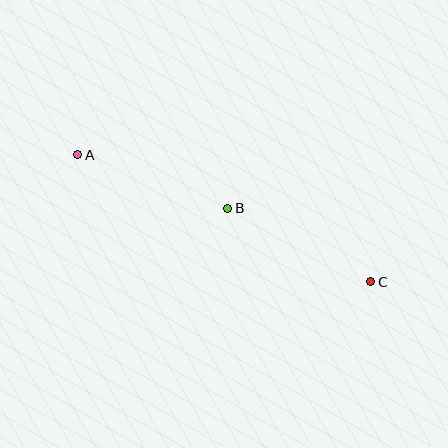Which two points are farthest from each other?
Points A and C are farthest from each other.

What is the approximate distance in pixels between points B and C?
The distance between B and C is approximately 161 pixels.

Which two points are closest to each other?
Points A and B are closest to each other.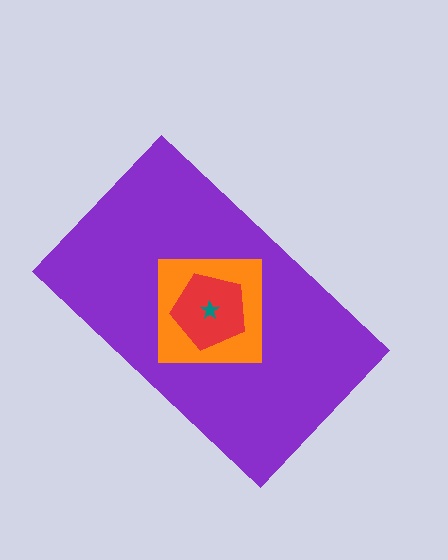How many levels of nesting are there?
4.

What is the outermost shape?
The purple rectangle.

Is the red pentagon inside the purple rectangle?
Yes.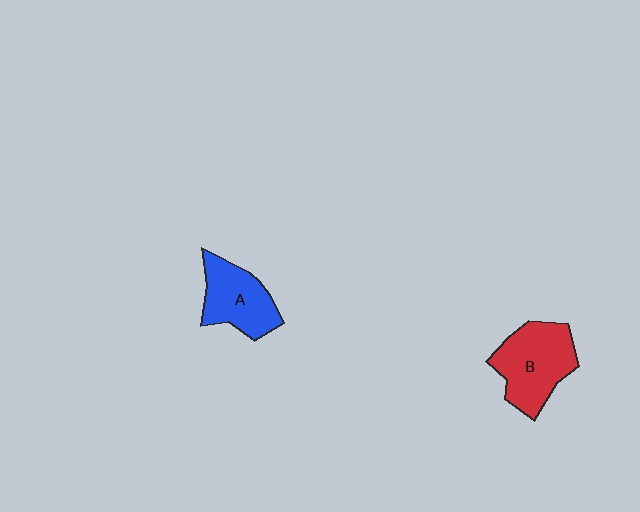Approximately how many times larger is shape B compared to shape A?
Approximately 1.3 times.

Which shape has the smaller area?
Shape A (blue).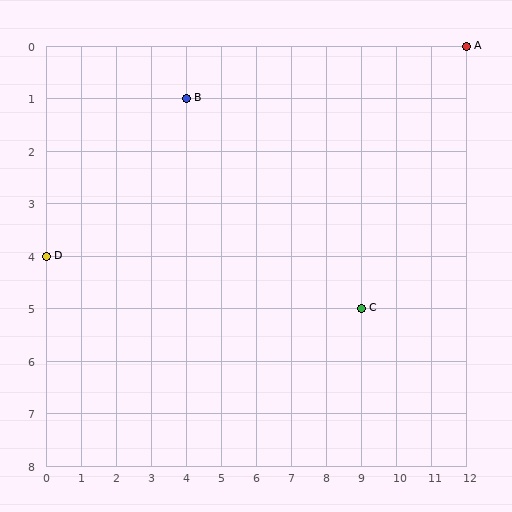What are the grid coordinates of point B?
Point B is at grid coordinates (4, 1).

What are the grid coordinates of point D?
Point D is at grid coordinates (0, 4).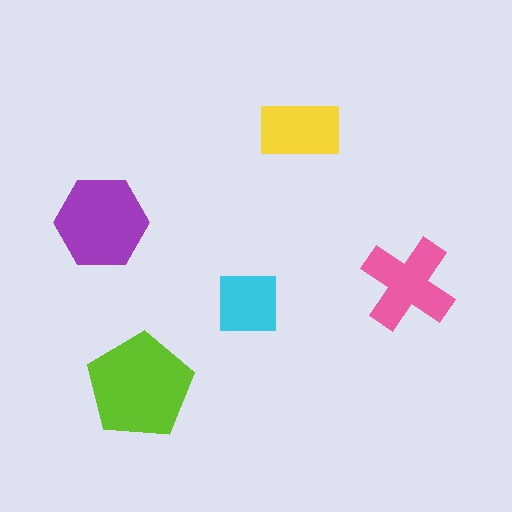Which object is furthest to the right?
The pink cross is rightmost.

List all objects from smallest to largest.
The cyan square, the yellow rectangle, the pink cross, the purple hexagon, the lime pentagon.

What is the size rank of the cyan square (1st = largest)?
5th.